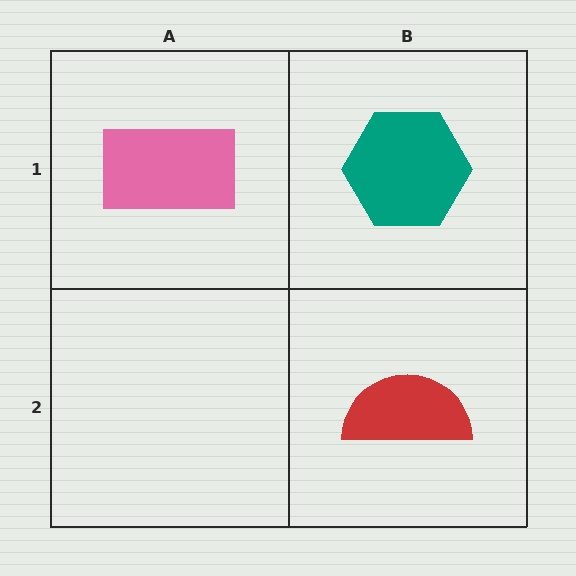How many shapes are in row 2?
1 shape.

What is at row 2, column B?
A red semicircle.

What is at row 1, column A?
A pink rectangle.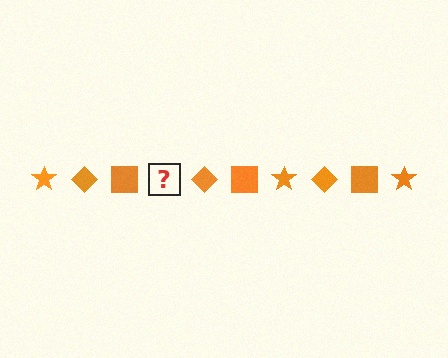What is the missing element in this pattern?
The missing element is an orange star.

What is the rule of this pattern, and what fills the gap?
The rule is that the pattern cycles through star, diamond, square shapes in orange. The gap should be filled with an orange star.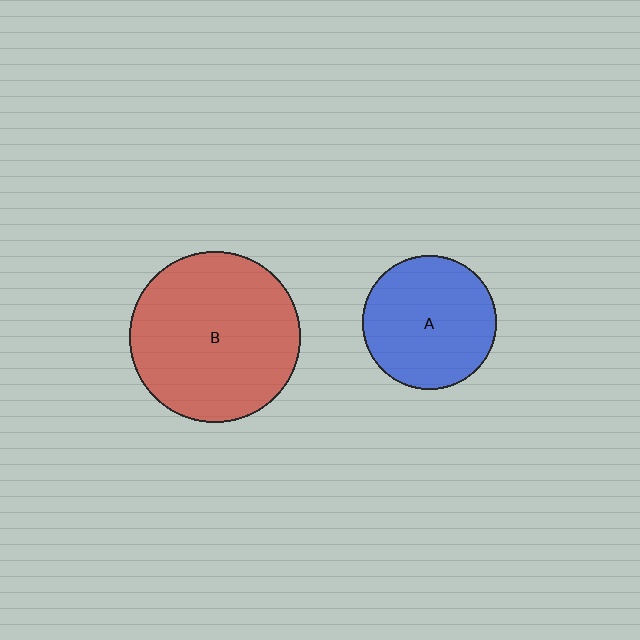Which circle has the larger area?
Circle B (red).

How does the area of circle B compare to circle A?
Approximately 1.6 times.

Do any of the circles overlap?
No, none of the circles overlap.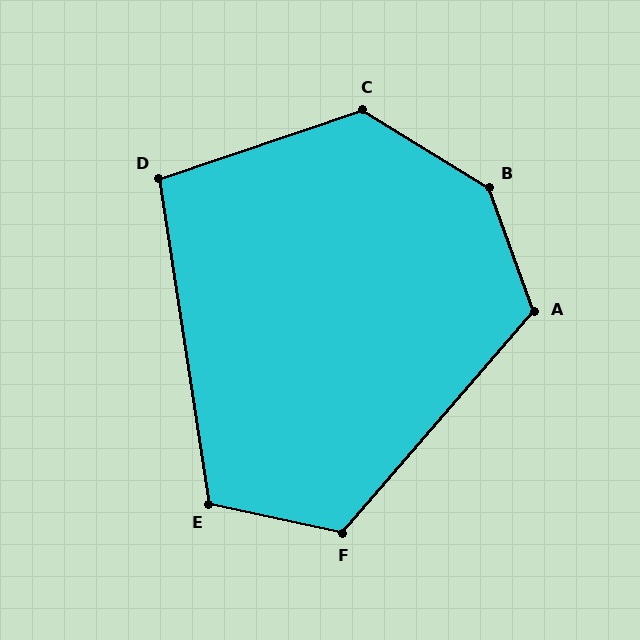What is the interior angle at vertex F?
Approximately 118 degrees (obtuse).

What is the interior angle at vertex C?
Approximately 130 degrees (obtuse).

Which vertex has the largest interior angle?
B, at approximately 142 degrees.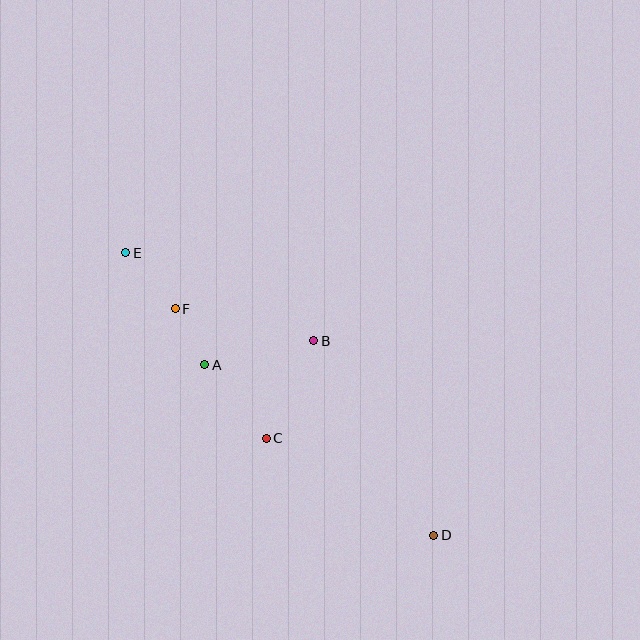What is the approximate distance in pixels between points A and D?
The distance between A and D is approximately 285 pixels.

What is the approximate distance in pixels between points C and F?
The distance between C and F is approximately 158 pixels.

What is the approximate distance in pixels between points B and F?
The distance between B and F is approximately 142 pixels.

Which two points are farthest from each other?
Points D and E are farthest from each other.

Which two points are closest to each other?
Points A and F are closest to each other.